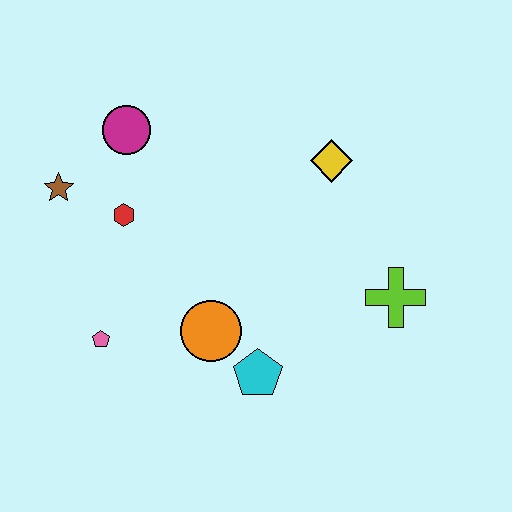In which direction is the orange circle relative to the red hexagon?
The orange circle is below the red hexagon.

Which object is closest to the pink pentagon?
The orange circle is closest to the pink pentagon.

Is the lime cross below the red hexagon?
Yes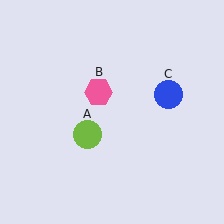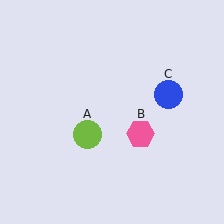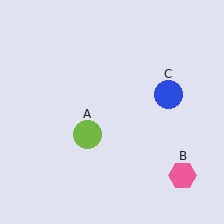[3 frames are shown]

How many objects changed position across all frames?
1 object changed position: pink hexagon (object B).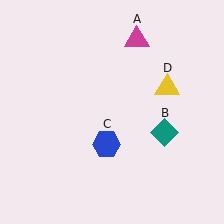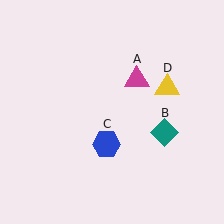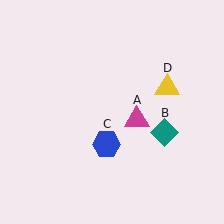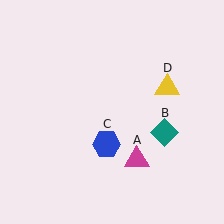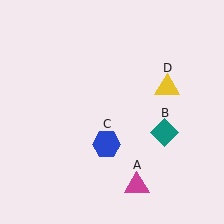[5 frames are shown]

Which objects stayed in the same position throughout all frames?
Teal diamond (object B) and blue hexagon (object C) and yellow triangle (object D) remained stationary.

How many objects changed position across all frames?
1 object changed position: magenta triangle (object A).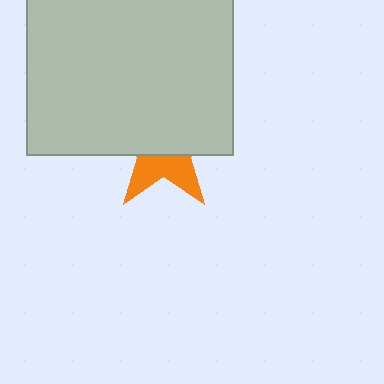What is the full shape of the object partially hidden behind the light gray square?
The partially hidden object is an orange star.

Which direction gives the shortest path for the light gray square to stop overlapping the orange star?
Moving up gives the shortest separation.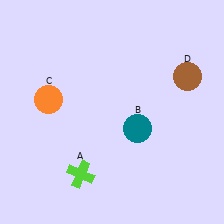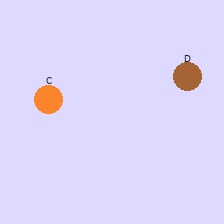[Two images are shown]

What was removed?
The teal circle (B), the lime cross (A) were removed in Image 2.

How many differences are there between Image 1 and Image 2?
There are 2 differences between the two images.